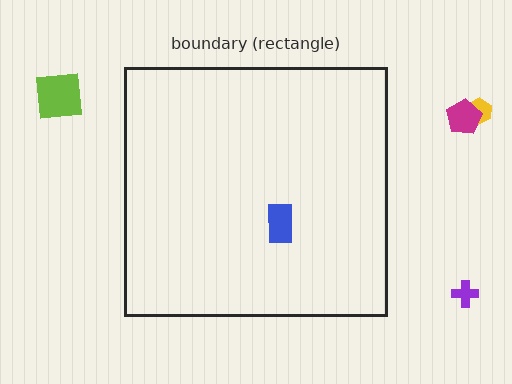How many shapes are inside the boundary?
1 inside, 4 outside.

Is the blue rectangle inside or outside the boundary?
Inside.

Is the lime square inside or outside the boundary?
Outside.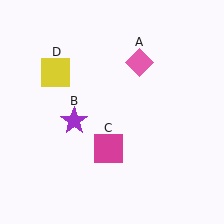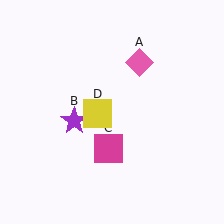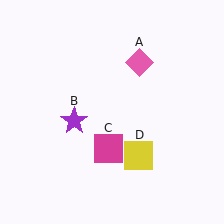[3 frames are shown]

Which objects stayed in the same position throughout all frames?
Pink diamond (object A) and purple star (object B) and magenta square (object C) remained stationary.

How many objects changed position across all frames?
1 object changed position: yellow square (object D).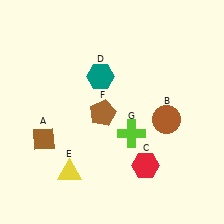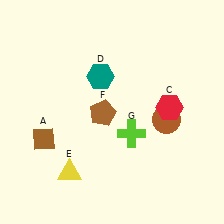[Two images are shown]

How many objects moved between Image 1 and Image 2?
1 object moved between the two images.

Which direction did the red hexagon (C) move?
The red hexagon (C) moved up.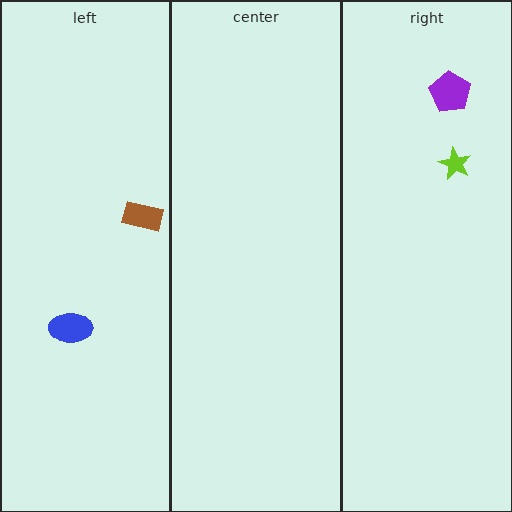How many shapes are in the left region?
2.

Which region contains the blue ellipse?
The left region.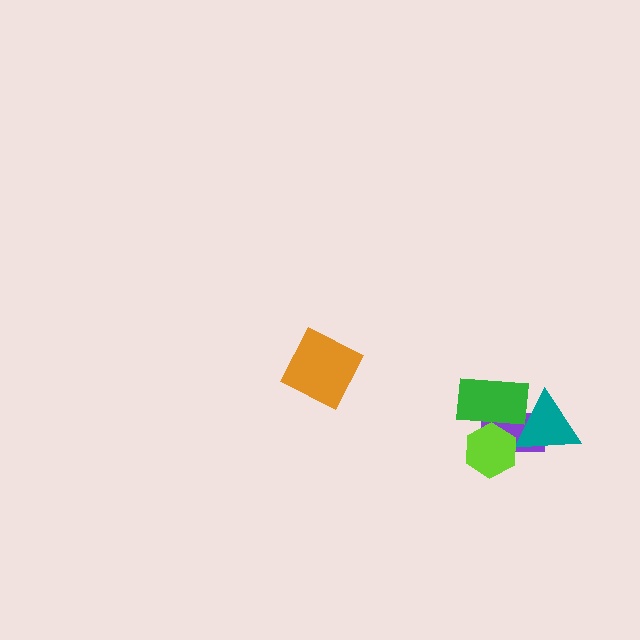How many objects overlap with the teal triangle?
2 objects overlap with the teal triangle.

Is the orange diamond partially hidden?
No, no other shape covers it.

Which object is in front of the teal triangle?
The green rectangle is in front of the teal triangle.